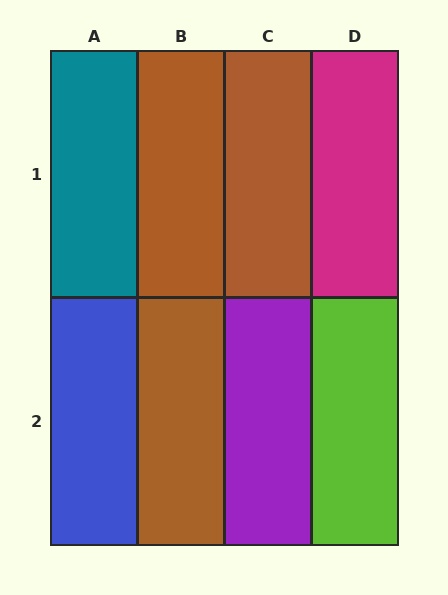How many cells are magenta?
1 cell is magenta.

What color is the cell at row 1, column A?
Teal.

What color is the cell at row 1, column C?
Brown.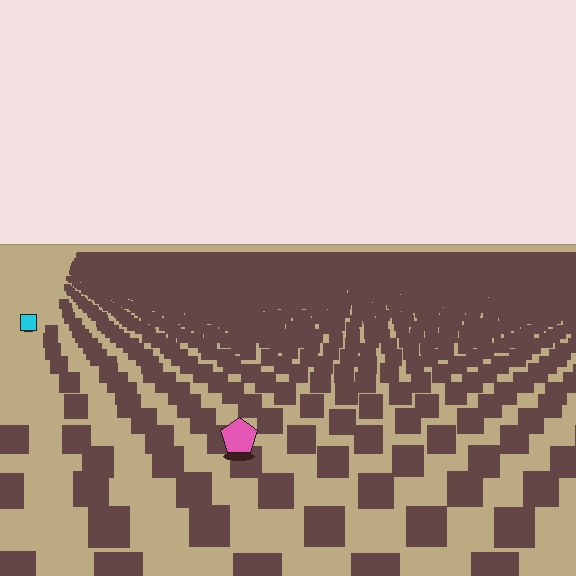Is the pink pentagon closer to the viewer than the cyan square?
Yes. The pink pentagon is closer — you can tell from the texture gradient: the ground texture is coarser near it.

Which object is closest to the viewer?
The pink pentagon is closest. The texture marks near it are larger and more spread out.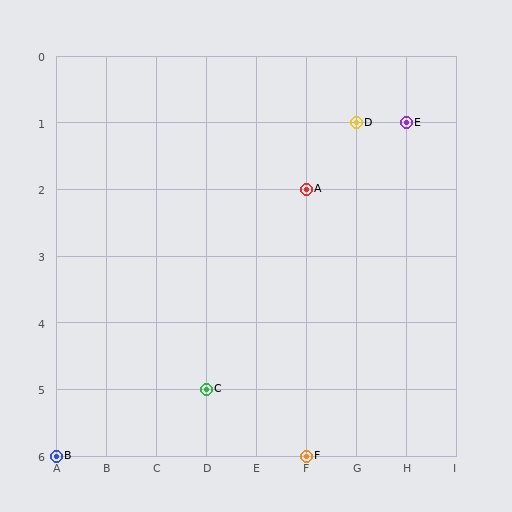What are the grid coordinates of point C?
Point C is at grid coordinates (D, 5).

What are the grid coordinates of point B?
Point B is at grid coordinates (A, 6).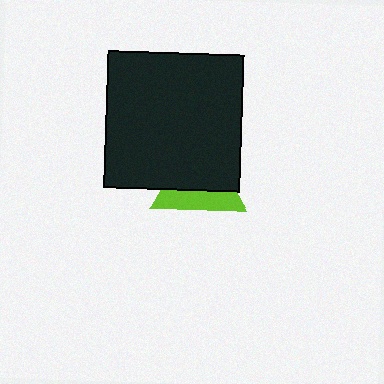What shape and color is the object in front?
The object in front is a black square.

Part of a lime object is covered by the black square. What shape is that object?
It is a triangle.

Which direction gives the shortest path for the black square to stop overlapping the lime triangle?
Moving up gives the shortest separation.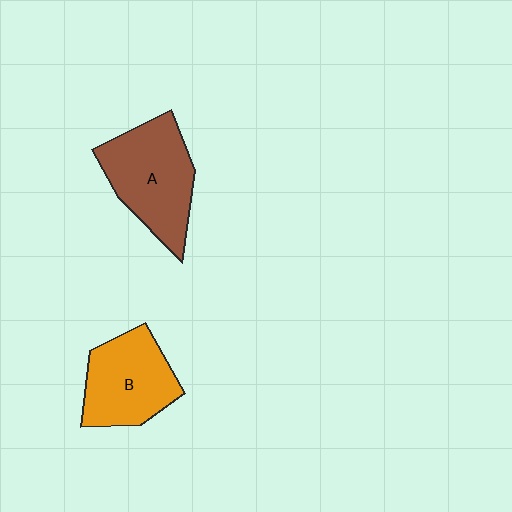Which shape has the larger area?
Shape A (brown).